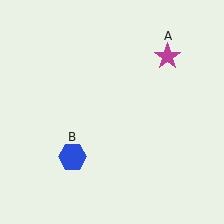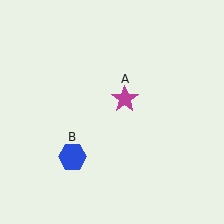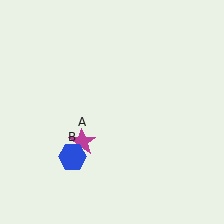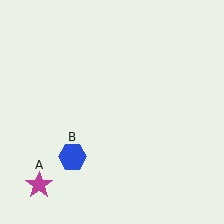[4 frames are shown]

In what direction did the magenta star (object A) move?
The magenta star (object A) moved down and to the left.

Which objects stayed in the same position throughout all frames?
Blue hexagon (object B) remained stationary.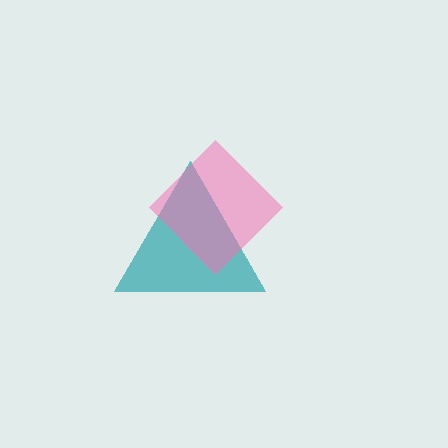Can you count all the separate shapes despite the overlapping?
Yes, there are 2 separate shapes.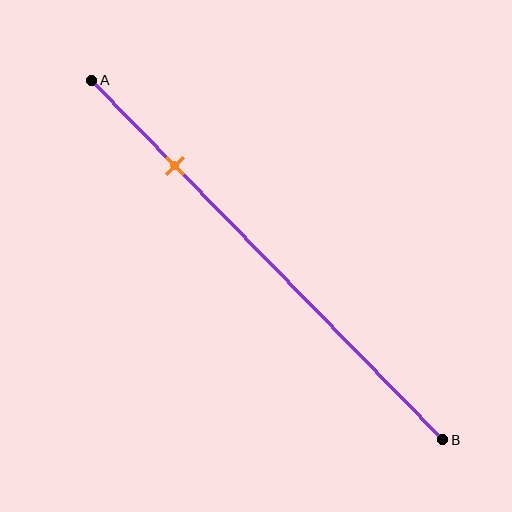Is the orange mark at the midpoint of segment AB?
No, the mark is at about 25% from A, not at the 50% midpoint.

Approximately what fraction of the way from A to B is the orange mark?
The orange mark is approximately 25% of the way from A to B.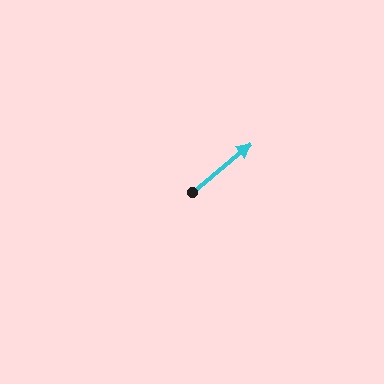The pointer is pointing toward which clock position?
Roughly 2 o'clock.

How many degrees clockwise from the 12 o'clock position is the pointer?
Approximately 51 degrees.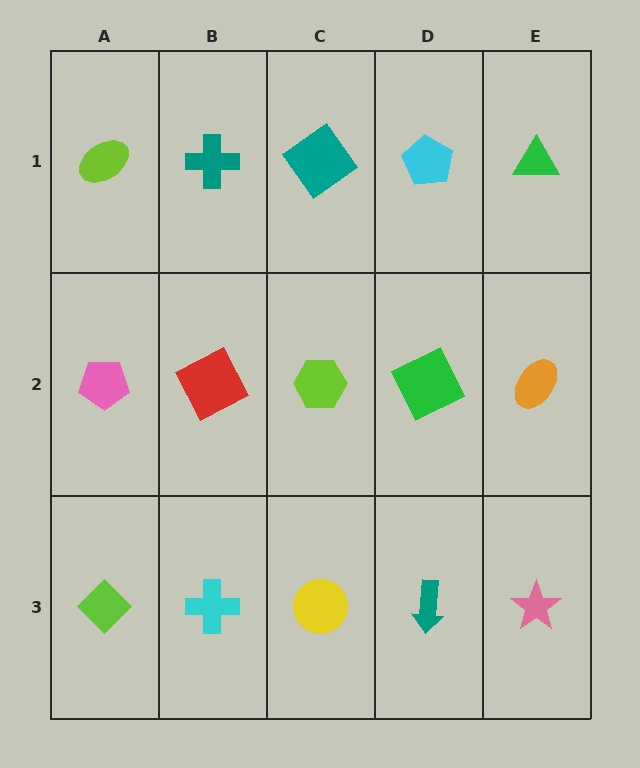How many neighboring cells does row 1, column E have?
2.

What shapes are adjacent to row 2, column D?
A cyan pentagon (row 1, column D), a teal arrow (row 3, column D), a lime hexagon (row 2, column C), an orange ellipse (row 2, column E).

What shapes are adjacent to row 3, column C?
A lime hexagon (row 2, column C), a cyan cross (row 3, column B), a teal arrow (row 3, column D).